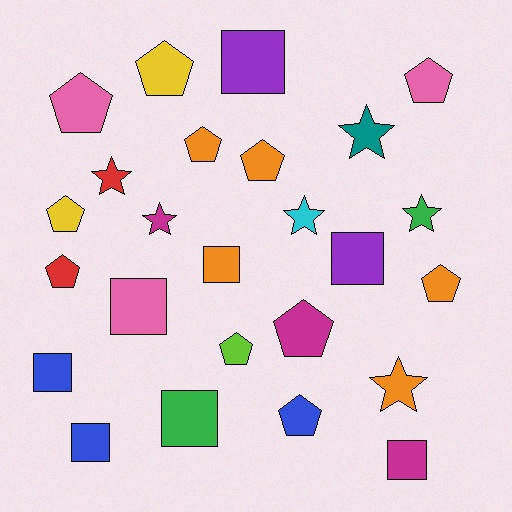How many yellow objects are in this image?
There are 2 yellow objects.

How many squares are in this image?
There are 8 squares.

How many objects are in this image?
There are 25 objects.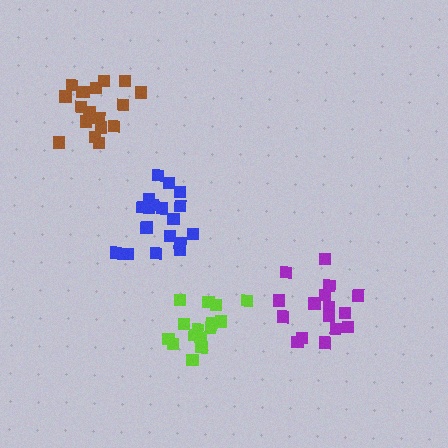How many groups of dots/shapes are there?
There are 4 groups.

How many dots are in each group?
Group 1: 16 dots, Group 2: 16 dots, Group 3: 19 dots, Group 4: 18 dots (69 total).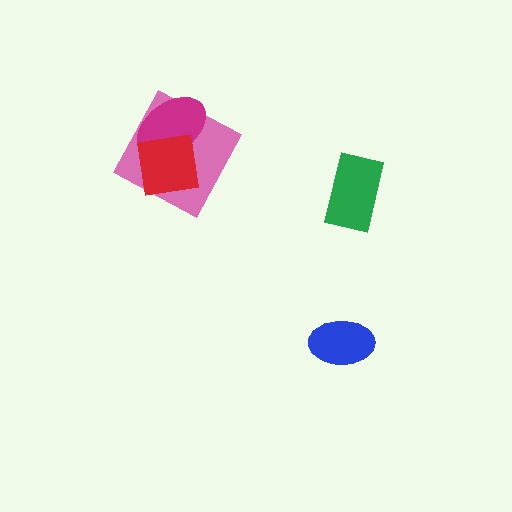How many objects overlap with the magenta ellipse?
2 objects overlap with the magenta ellipse.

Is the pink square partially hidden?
Yes, it is partially covered by another shape.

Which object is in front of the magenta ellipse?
The red square is in front of the magenta ellipse.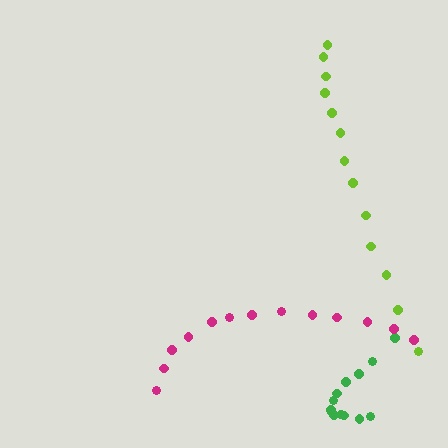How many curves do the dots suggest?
There are 3 distinct paths.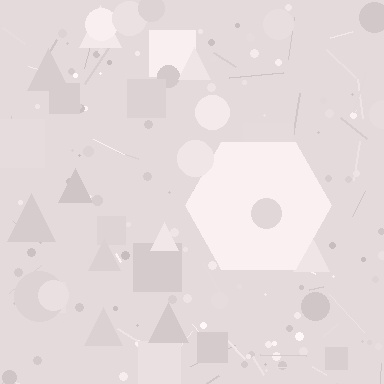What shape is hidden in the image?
A hexagon is hidden in the image.